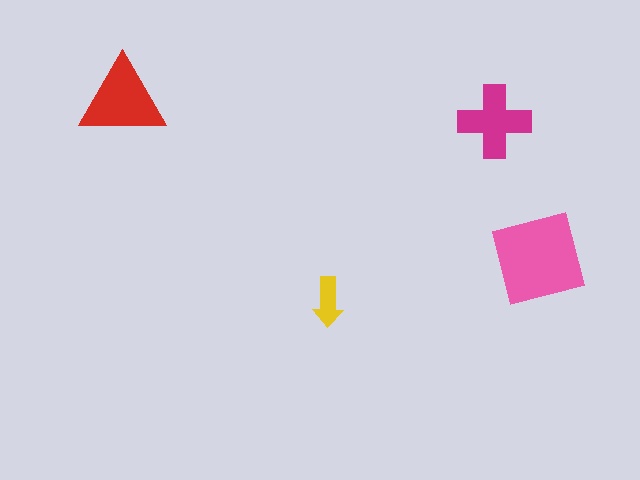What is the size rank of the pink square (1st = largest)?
1st.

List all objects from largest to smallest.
The pink square, the red triangle, the magenta cross, the yellow arrow.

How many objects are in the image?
There are 4 objects in the image.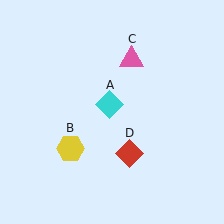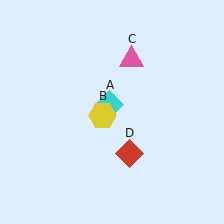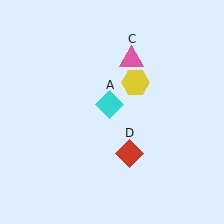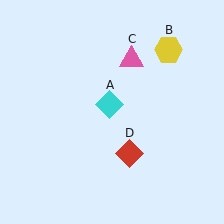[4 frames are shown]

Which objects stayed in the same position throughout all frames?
Cyan diamond (object A) and pink triangle (object C) and red diamond (object D) remained stationary.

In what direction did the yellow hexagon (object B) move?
The yellow hexagon (object B) moved up and to the right.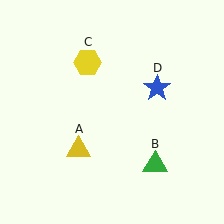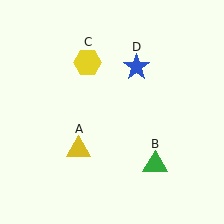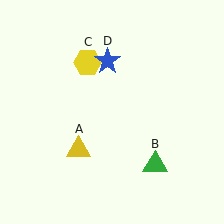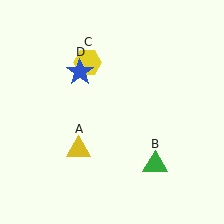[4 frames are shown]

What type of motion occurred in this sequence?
The blue star (object D) rotated counterclockwise around the center of the scene.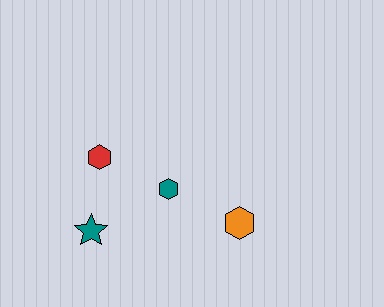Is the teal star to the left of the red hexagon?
Yes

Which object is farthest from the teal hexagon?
The teal star is farthest from the teal hexagon.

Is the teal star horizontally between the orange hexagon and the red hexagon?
No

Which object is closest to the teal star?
The red hexagon is closest to the teal star.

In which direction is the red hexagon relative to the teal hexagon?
The red hexagon is to the left of the teal hexagon.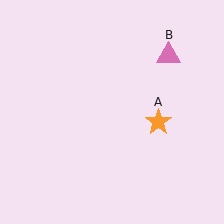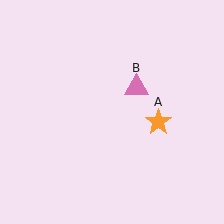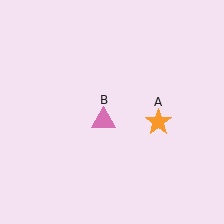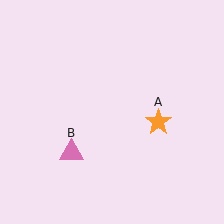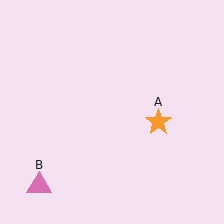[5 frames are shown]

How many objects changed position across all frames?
1 object changed position: pink triangle (object B).